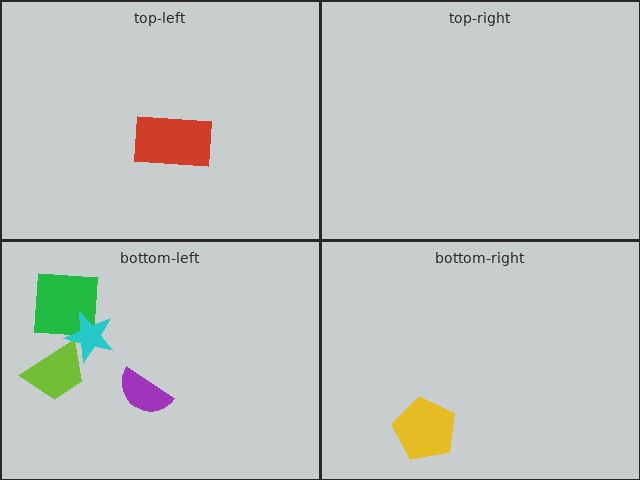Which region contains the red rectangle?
The top-left region.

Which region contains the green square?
The bottom-left region.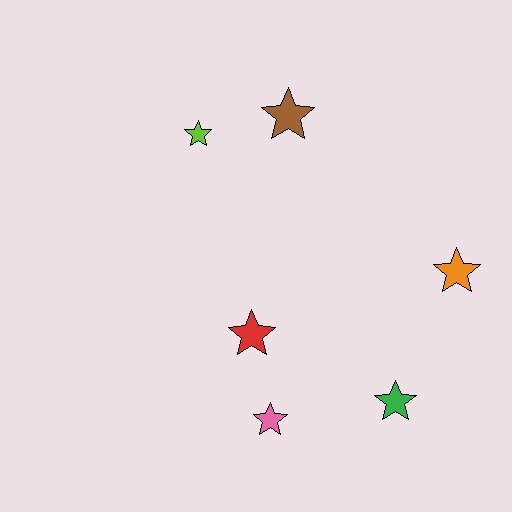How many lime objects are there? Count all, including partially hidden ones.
There is 1 lime object.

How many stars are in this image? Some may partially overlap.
There are 6 stars.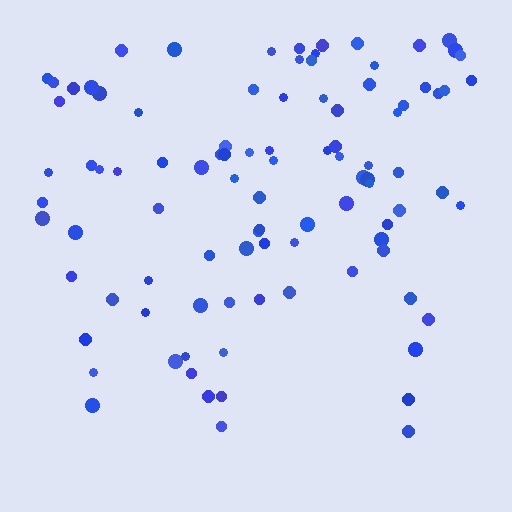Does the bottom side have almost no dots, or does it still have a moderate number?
Still a moderate number, just noticeably fewer than the top.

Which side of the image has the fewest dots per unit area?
The bottom.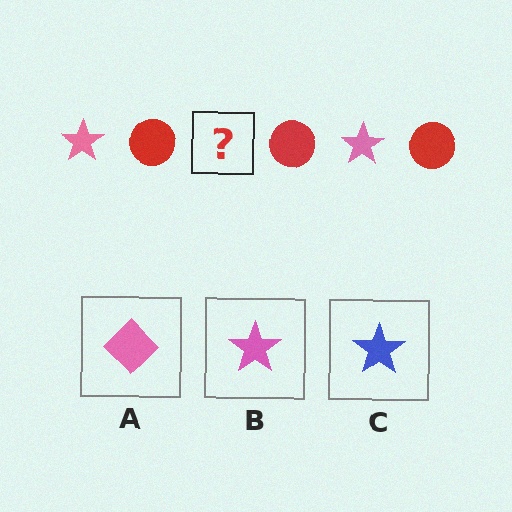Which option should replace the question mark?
Option B.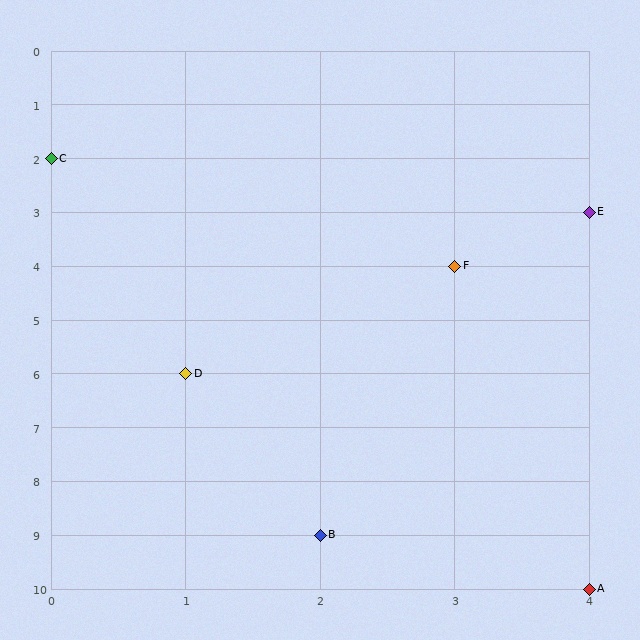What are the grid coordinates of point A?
Point A is at grid coordinates (4, 10).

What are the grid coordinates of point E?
Point E is at grid coordinates (4, 3).